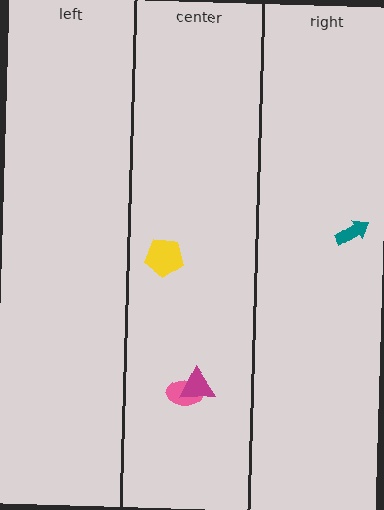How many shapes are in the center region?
3.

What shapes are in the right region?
The teal arrow.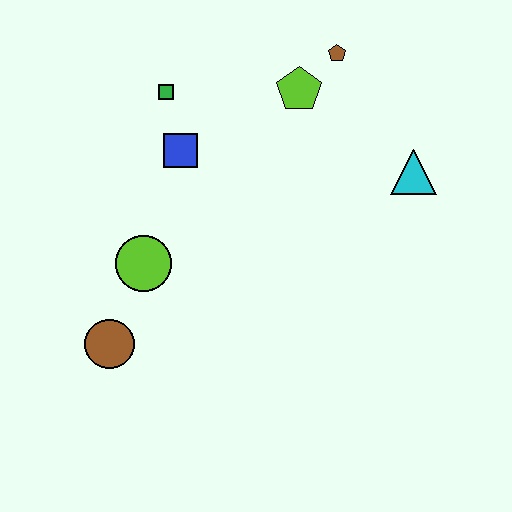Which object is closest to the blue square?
The green square is closest to the blue square.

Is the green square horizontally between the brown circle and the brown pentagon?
Yes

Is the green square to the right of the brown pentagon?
No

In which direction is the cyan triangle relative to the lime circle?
The cyan triangle is to the right of the lime circle.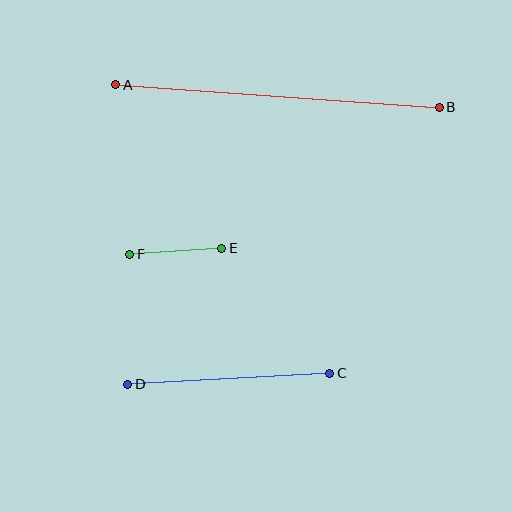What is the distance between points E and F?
The distance is approximately 92 pixels.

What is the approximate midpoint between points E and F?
The midpoint is at approximately (176, 251) pixels.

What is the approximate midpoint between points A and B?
The midpoint is at approximately (277, 96) pixels.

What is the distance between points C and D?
The distance is approximately 202 pixels.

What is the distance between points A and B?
The distance is approximately 324 pixels.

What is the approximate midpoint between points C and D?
The midpoint is at approximately (229, 379) pixels.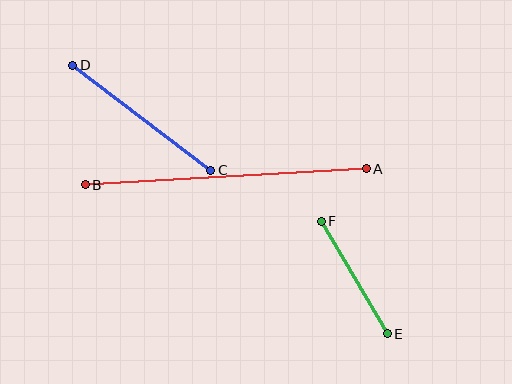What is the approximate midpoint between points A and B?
The midpoint is at approximately (226, 177) pixels.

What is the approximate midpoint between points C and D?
The midpoint is at approximately (142, 118) pixels.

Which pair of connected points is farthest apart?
Points A and B are farthest apart.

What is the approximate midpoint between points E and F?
The midpoint is at approximately (354, 277) pixels.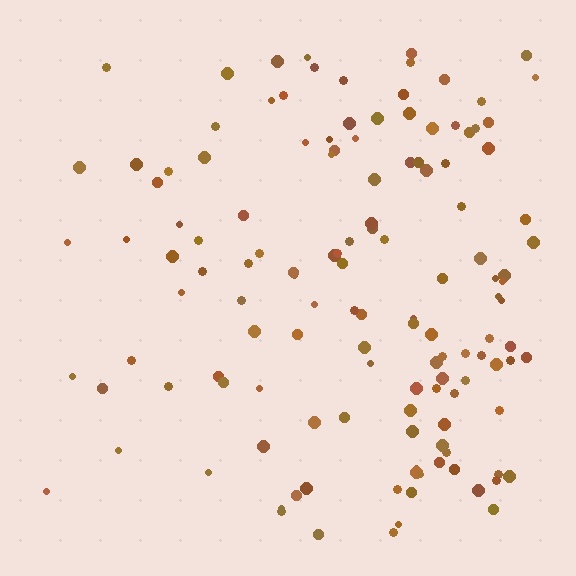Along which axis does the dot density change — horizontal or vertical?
Horizontal.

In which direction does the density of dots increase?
From left to right, with the right side densest.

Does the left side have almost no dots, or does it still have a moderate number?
Still a moderate number, just noticeably fewer than the right.